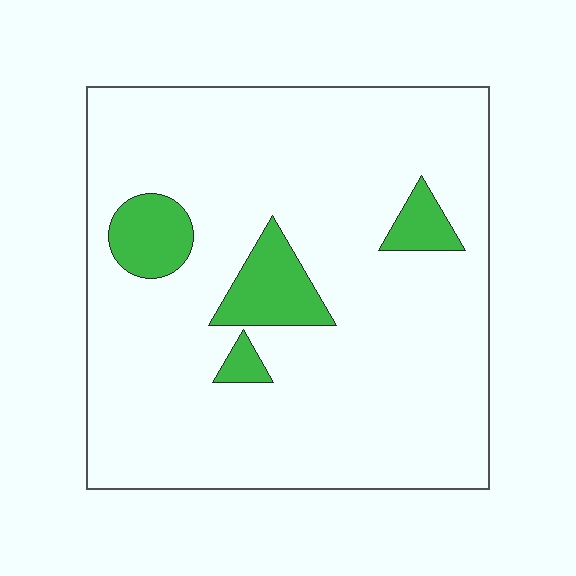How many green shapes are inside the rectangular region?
4.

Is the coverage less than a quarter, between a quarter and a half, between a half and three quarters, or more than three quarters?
Less than a quarter.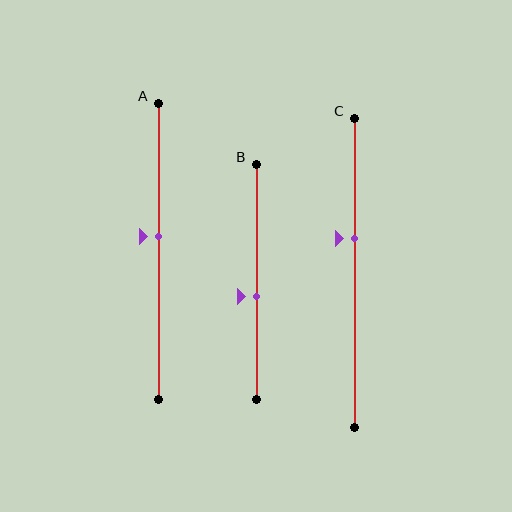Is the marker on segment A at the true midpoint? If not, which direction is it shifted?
No, the marker on segment A is shifted upward by about 5% of the segment length.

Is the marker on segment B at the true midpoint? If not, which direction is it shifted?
No, the marker on segment B is shifted downward by about 6% of the segment length.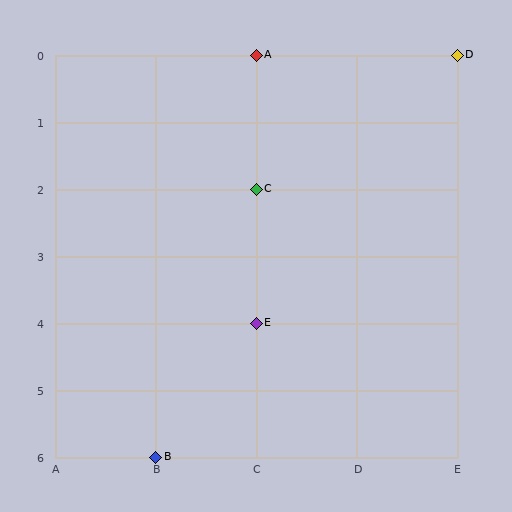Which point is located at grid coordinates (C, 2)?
Point C is at (C, 2).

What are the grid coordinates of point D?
Point D is at grid coordinates (E, 0).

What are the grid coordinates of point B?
Point B is at grid coordinates (B, 6).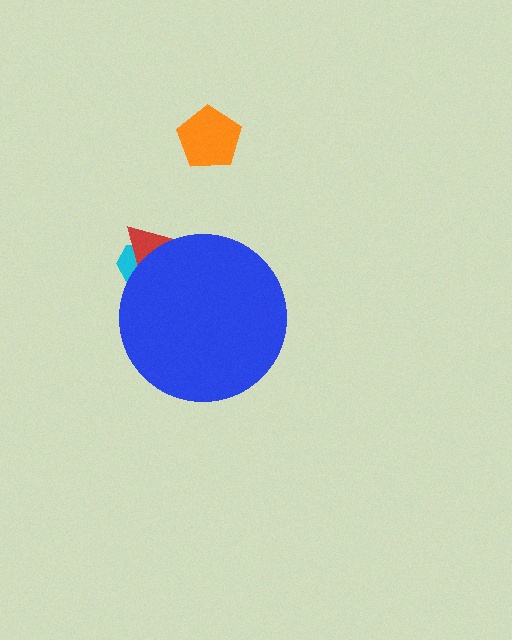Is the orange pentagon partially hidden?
No, the orange pentagon is fully visible.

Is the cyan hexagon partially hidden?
Yes, the cyan hexagon is partially hidden behind the blue circle.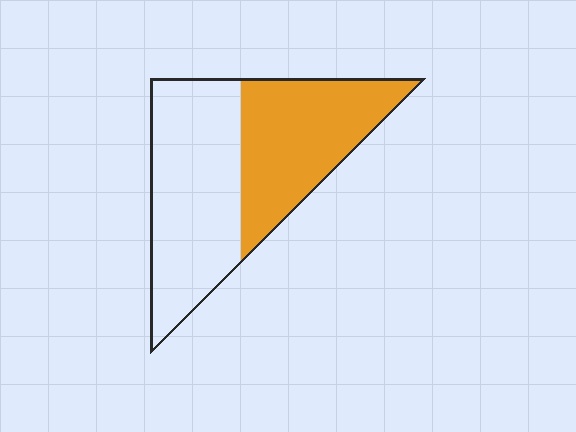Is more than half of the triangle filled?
No.